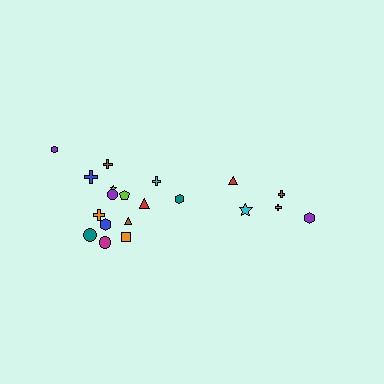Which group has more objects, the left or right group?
The left group.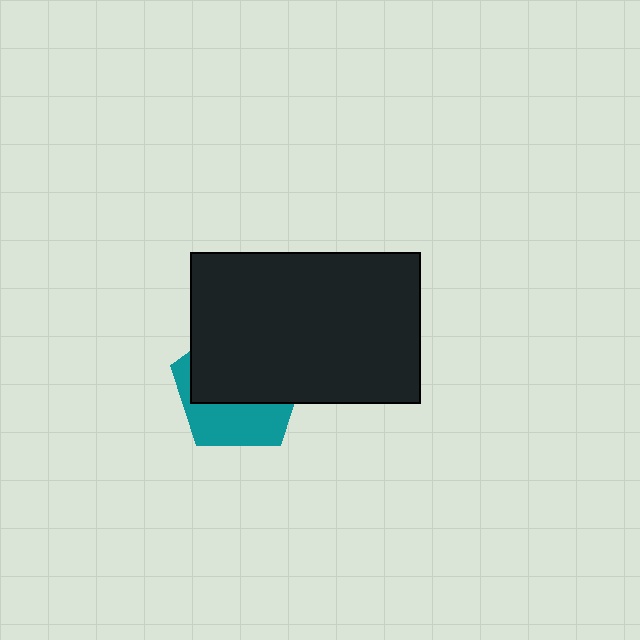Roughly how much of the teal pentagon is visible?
A small part of it is visible (roughly 39%).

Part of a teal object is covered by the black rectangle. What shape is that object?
It is a pentagon.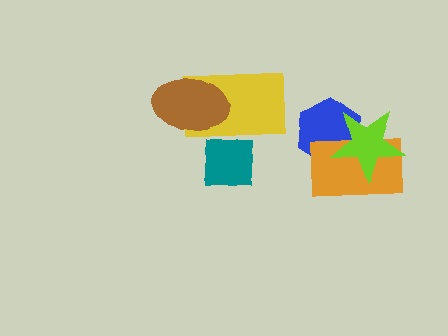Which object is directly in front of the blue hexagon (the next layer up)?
The orange rectangle is directly in front of the blue hexagon.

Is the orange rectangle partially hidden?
Yes, it is partially covered by another shape.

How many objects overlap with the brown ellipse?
1 object overlaps with the brown ellipse.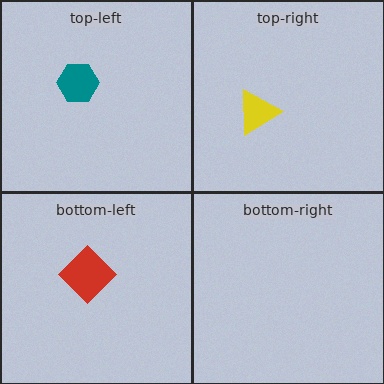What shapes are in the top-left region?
The teal hexagon.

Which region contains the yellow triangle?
The top-right region.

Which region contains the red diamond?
The bottom-left region.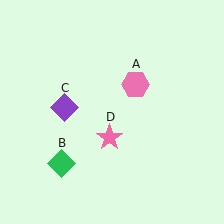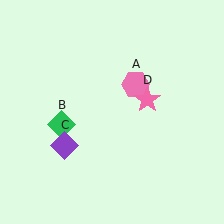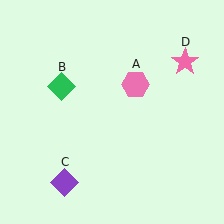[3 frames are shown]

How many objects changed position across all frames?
3 objects changed position: green diamond (object B), purple diamond (object C), pink star (object D).